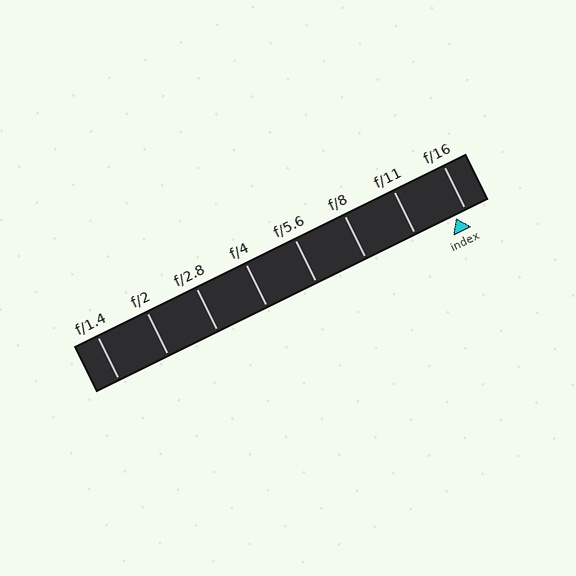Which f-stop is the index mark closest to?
The index mark is closest to f/16.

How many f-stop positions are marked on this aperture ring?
There are 8 f-stop positions marked.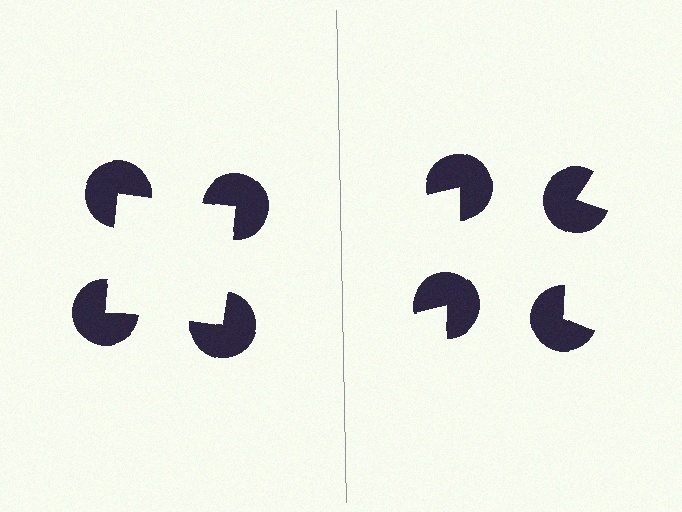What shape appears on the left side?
An illusory square.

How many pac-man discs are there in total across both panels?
8 — 4 on each side.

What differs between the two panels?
The pac-man discs are positioned identically on both sides; only the wedge orientations differ. On the left they align to a square; on the right they are misaligned.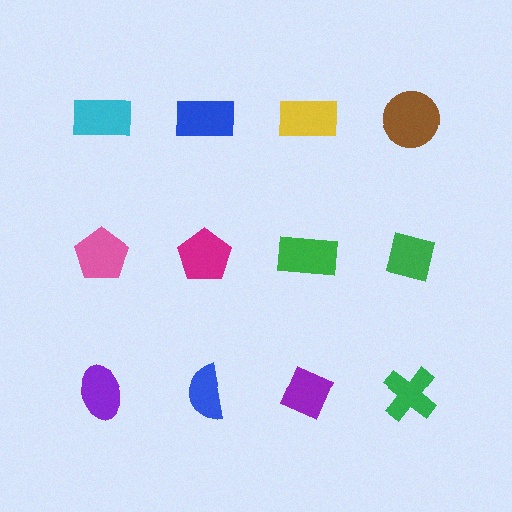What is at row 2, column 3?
A green rectangle.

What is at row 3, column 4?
A green cross.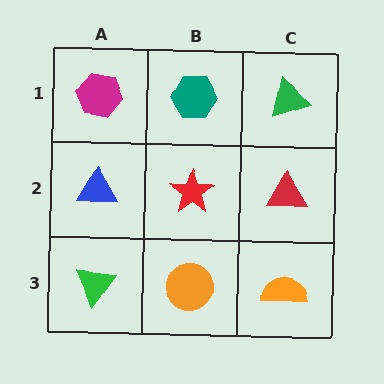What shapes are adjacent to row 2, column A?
A magenta hexagon (row 1, column A), a green triangle (row 3, column A), a red star (row 2, column B).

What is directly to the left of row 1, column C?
A teal hexagon.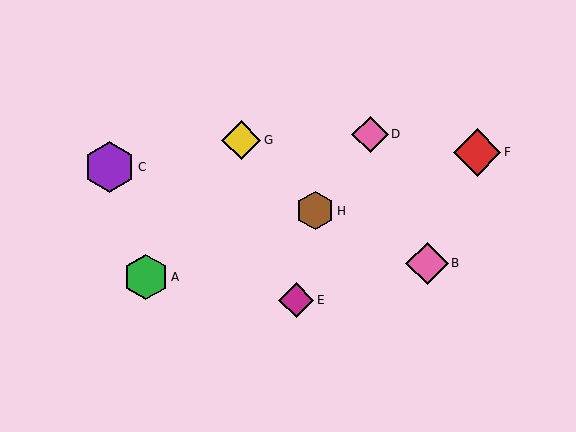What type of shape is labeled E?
Shape E is a magenta diamond.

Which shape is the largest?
The purple hexagon (labeled C) is the largest.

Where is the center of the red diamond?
The center of the red diamond is at (477, 152).